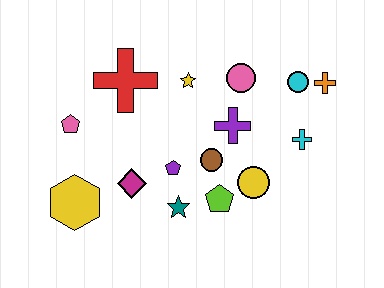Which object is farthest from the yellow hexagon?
The orange cross is farthest from the yellow hexagon.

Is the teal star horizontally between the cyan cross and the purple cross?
No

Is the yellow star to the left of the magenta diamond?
No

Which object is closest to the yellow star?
The pink circle is closest to the yellow star.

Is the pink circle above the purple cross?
Yes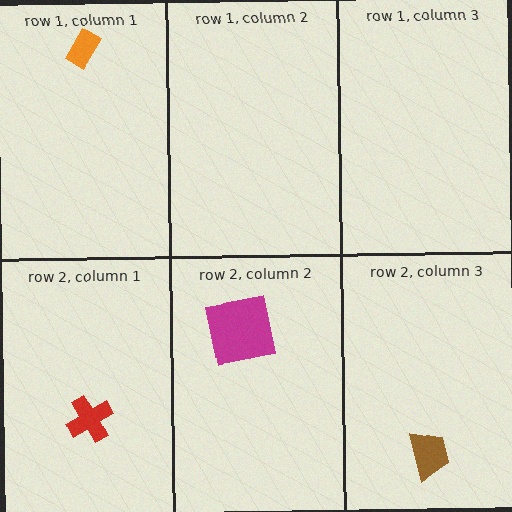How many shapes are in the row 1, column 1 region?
1.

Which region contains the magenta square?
The row 2, column 2 region.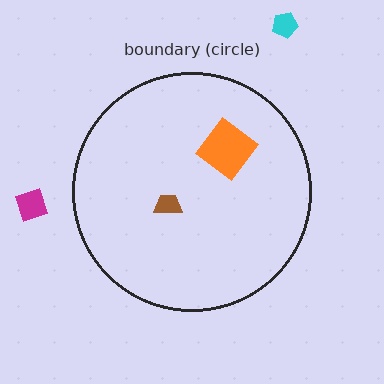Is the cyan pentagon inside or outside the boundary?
Outside.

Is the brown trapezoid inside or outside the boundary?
Inside.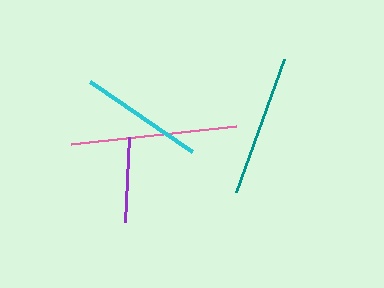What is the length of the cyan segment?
The cyan segment is approximately 124 pixels long.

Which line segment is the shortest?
The purple line is the shortest at approximately 85 pixels.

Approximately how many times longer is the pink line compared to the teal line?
The pink line is approximately 1.2 times the length of the teal line.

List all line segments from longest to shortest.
From longest to shortest: pink, teal, cyan, purple.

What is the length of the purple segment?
The purple segment is approximately 85 pixels long.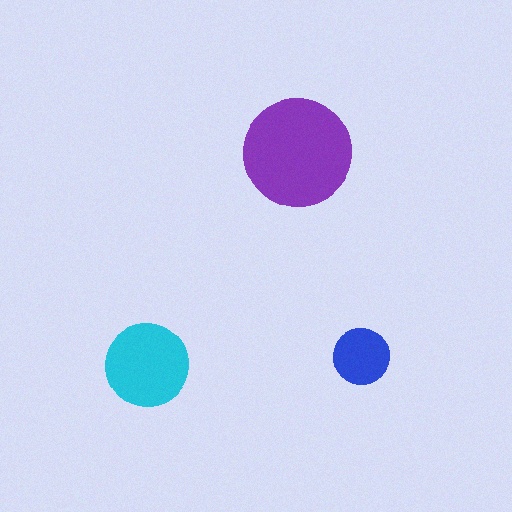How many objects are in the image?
There are 3 objects in the image.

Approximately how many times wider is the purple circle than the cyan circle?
About 1.5 times wider.